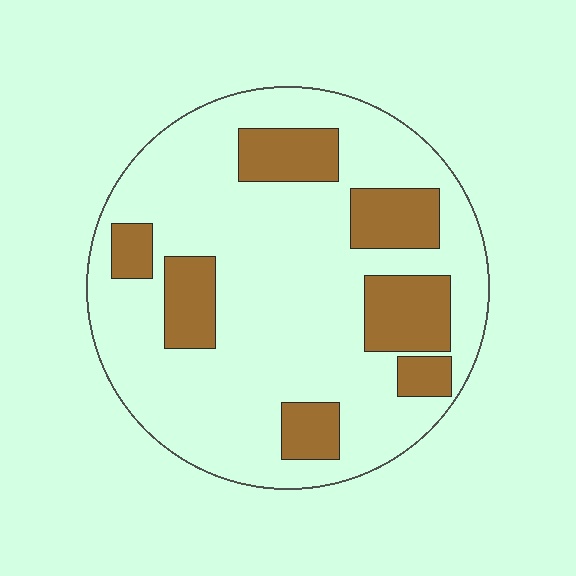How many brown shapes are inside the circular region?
7.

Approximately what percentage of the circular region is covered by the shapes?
Approximately 25%.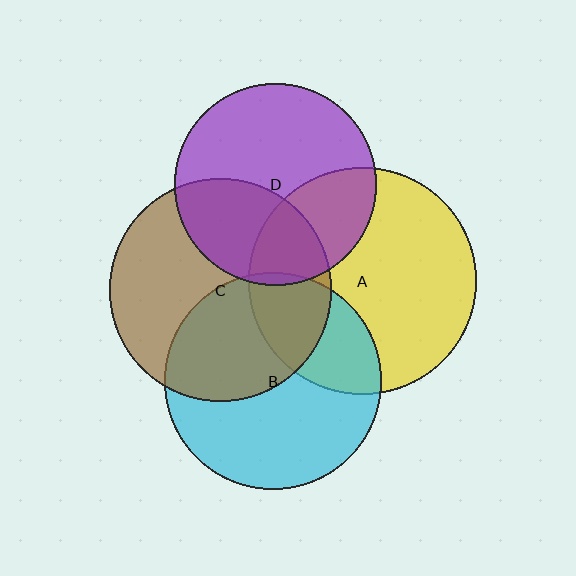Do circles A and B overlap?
Yes.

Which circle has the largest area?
Circle A (yellow).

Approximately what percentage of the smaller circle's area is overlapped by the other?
Approximately 30%.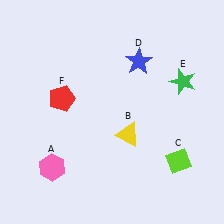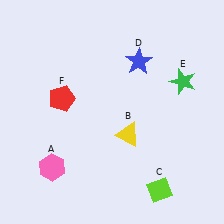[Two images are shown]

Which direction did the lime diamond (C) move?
The lime diamond (C) moved down.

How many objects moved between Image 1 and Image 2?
1 object moved between the two images.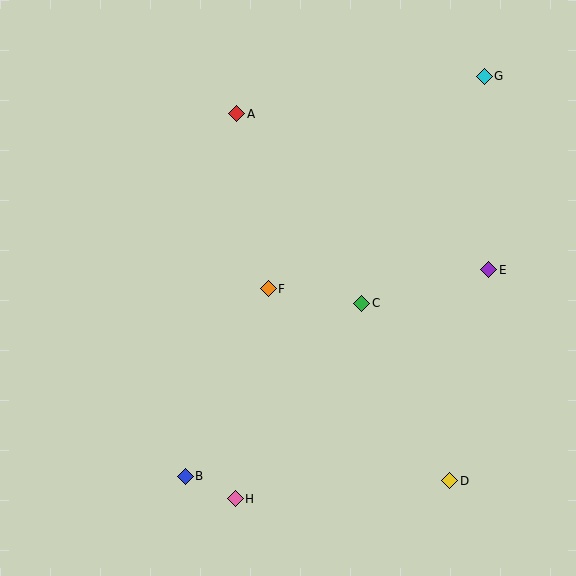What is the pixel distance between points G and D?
The distance between G and D is 406 pixels.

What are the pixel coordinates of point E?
Point E is at (488, 270).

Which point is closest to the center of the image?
Point F at (268, 289) is closest to the center.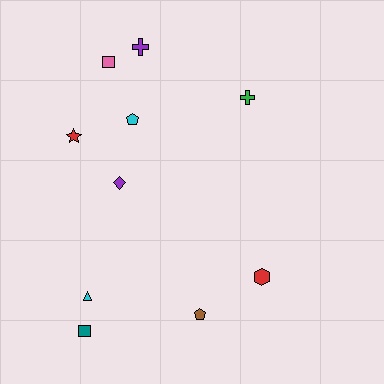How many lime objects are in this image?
There are no lime objects.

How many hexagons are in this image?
There is 1 hexagon.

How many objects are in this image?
There are 10 objects.